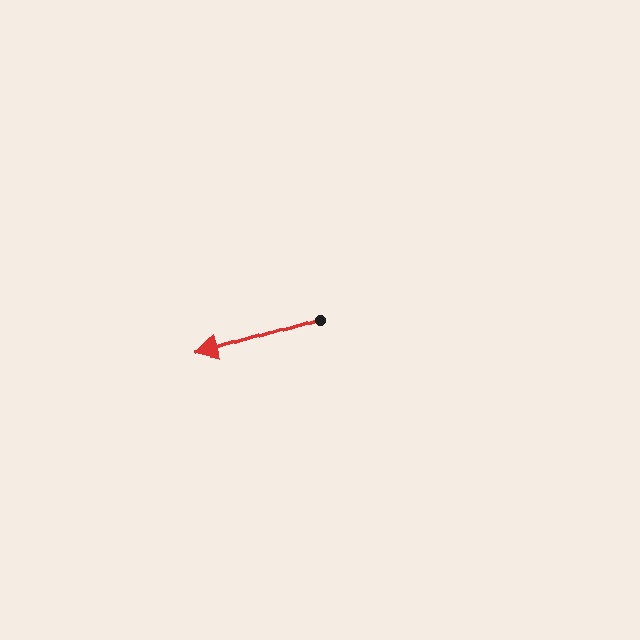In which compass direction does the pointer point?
West.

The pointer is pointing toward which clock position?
Roughly 8 o'clock.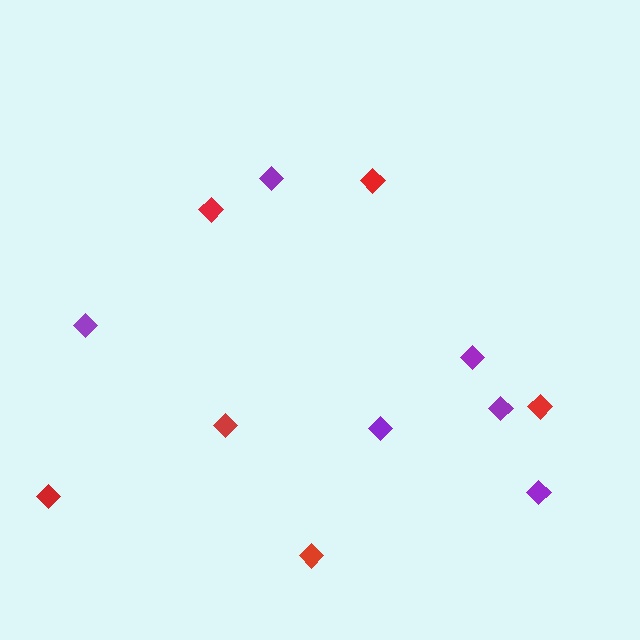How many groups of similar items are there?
There are 2 groups: one group of purple diamonds (6) and one group of red diamonds (6).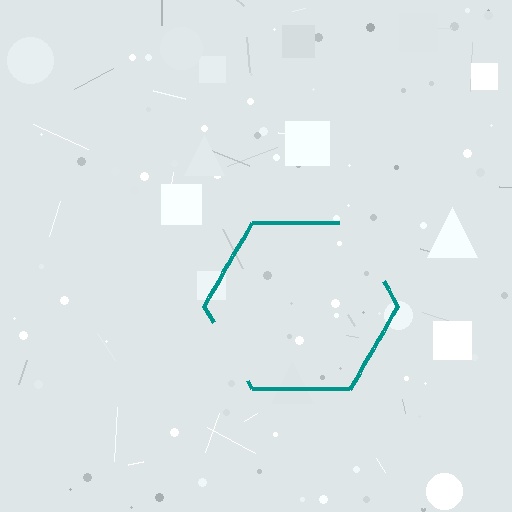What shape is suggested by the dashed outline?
The dashed outline suggests a hexagon.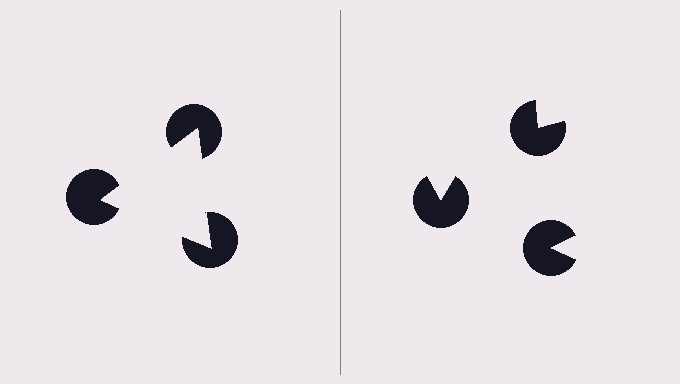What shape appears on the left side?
An illusory triangle.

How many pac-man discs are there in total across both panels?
6 — 3 on each side.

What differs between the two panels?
The pac-man discs are positioned identically on both sides; only the wedge orientations differ. On the left they align to a triangle; on the right they are misaligned.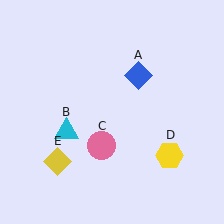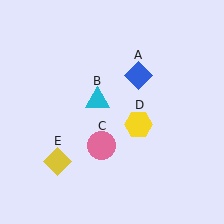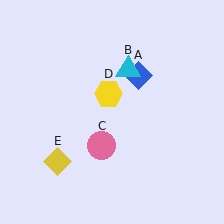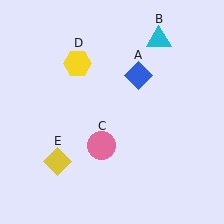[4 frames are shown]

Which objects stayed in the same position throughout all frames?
Blue diamond (object A) and pink circle (object C) and yellow diamond (object E) remained stationary.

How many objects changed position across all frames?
2 objects changed position: cyan triangle (object B), yellow hexagon (object D).